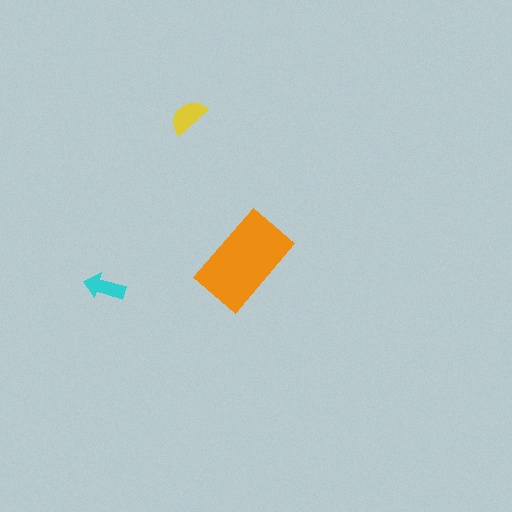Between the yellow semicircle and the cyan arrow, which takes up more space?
The yellow semicircle.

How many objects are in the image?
There are 3 objects in the image.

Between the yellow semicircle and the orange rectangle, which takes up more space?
The orange rectangle.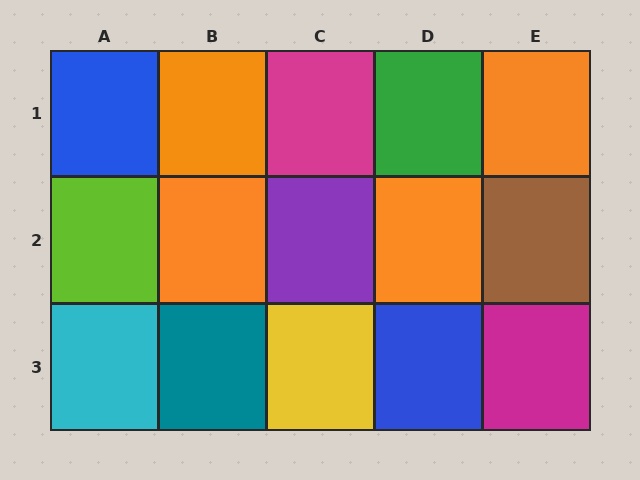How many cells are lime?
1 cell is lime.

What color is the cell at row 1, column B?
Orange.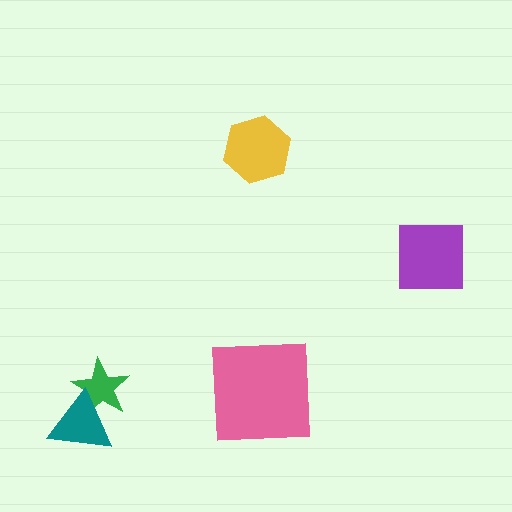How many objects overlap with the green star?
1 object overlaps with the green star.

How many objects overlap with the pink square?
0 objects overlap with the pink square.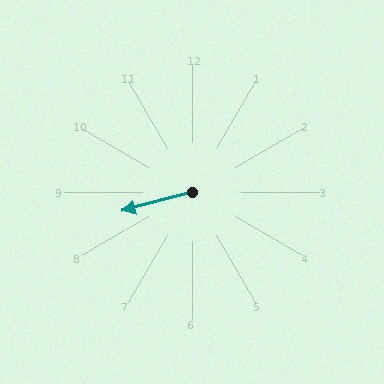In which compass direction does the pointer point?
West.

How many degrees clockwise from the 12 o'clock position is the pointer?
Approximately 255 degrees.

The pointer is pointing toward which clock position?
Roughly 9 o'clock.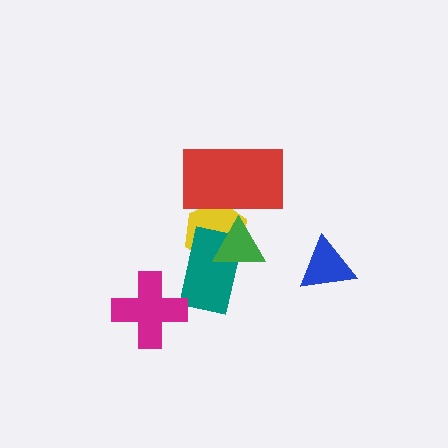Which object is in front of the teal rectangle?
The green triangle is in front of the teal rectangle.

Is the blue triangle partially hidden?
No, no other shape covers it.